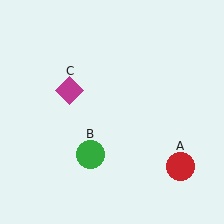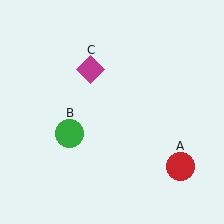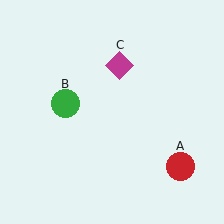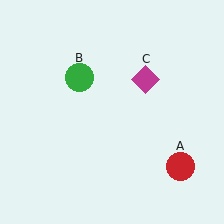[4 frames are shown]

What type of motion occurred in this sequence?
The green circle (object B), magenta diamond (object C) rotated clockwise around the center of the scene.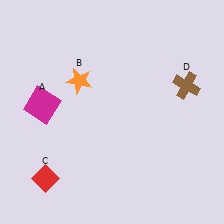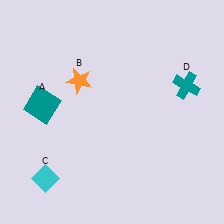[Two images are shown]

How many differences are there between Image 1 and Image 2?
There are 3 differences between the two images.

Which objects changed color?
A changed from magenta to teal. C changed from red to cyan. D changed from brown to teal.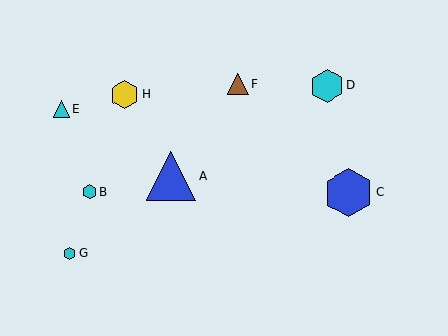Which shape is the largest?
The blue triangle (labeled A) is the largest.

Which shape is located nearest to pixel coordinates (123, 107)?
The yellow hexagon (labeled H) at (124, 95) is nearest to that location.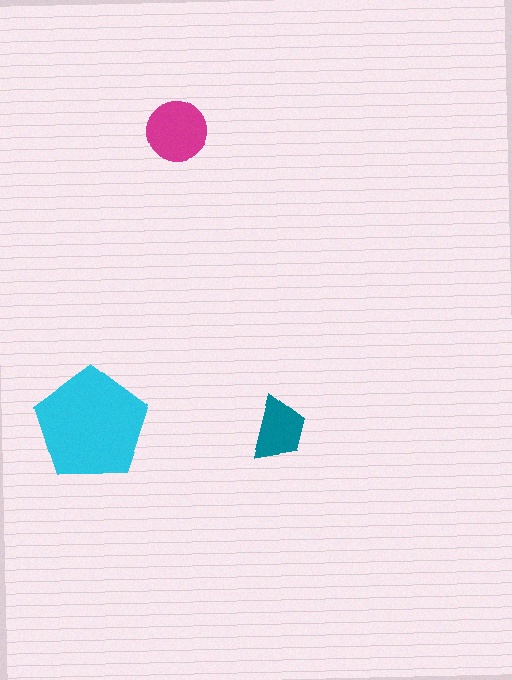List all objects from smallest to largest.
The teal trapezoid, the magenta circle, the cyan pentagon.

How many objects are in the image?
There are 3 objects in the image.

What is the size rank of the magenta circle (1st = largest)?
2nd.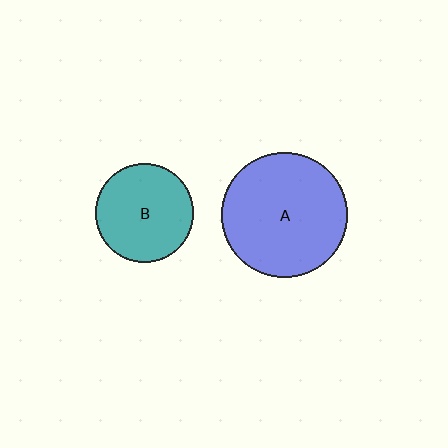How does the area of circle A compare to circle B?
Approximately 1.6 times.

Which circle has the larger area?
Circle A (blue).